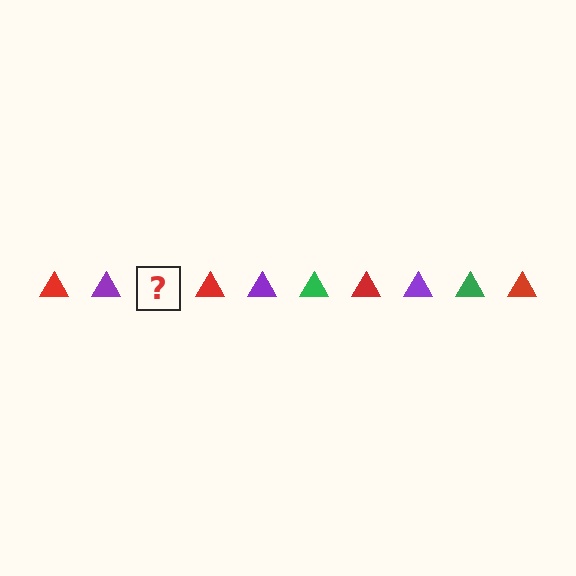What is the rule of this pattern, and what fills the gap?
The rule is that the pattern cycles through red, purple, green triangles. The gap should be filled with a green triangle.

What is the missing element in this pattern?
The missing element is a green triangle.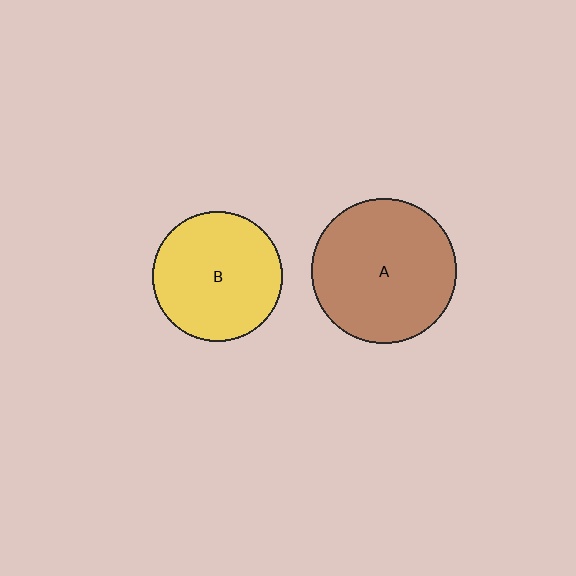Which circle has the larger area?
Circle A (brown).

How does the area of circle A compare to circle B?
Approximately 1.2 times.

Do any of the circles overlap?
No, none of the circles overlap.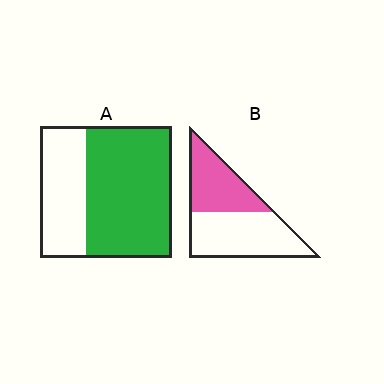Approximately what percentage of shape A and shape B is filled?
A is approximately 65% and B is approximately 45%.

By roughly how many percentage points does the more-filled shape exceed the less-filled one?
By roughly 25 percentage points (A over B).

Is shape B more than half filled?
No.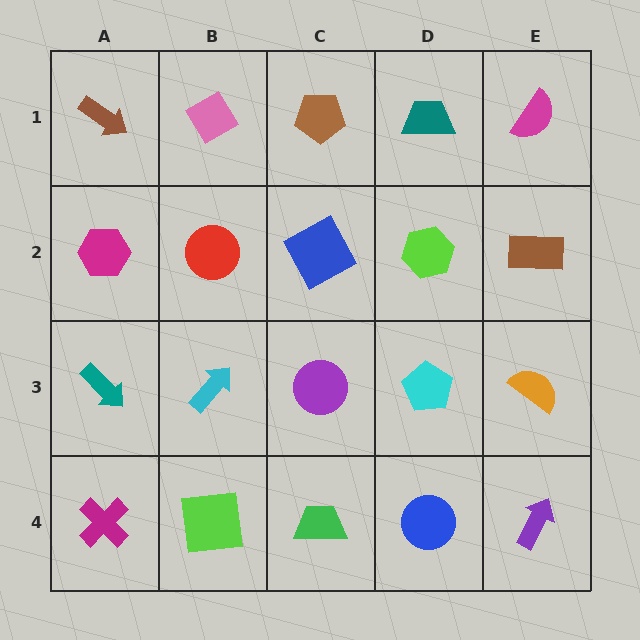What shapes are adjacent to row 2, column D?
A teal trapezoid (row 1, column D), a cyan pentagon (row 3, column D), a blue square (row 2, column C), a brown rectangle (row 2, column E).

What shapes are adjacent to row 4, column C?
A purple circle (row 3, column C), a lime square (row 4, column B), a blue circle (row 4, column D).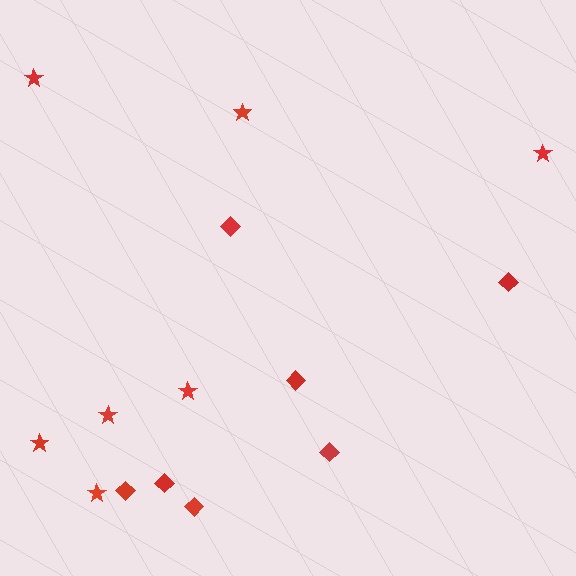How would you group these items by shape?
There are 2 groups: one group of stars (7) and one group of diamonds (7).